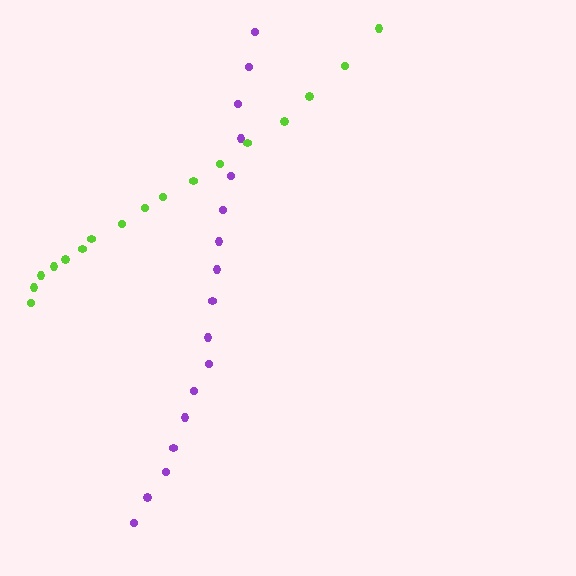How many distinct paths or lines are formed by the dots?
There are 2 distinct paths.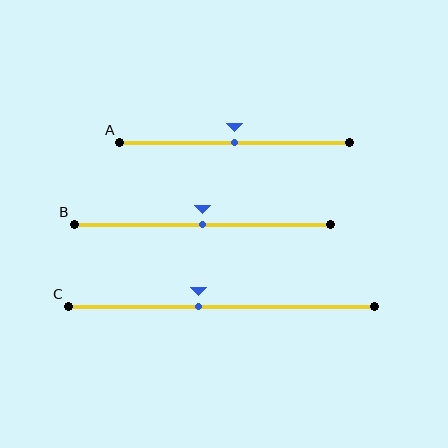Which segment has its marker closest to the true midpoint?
Segment A has its marker closest to the true midpoint.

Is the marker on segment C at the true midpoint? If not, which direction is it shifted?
No, the marker on segment C is shifted to the left by about 8% of the segment length.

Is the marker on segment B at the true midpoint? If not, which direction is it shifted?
Yes, the marker on segment B is at the true midpoint.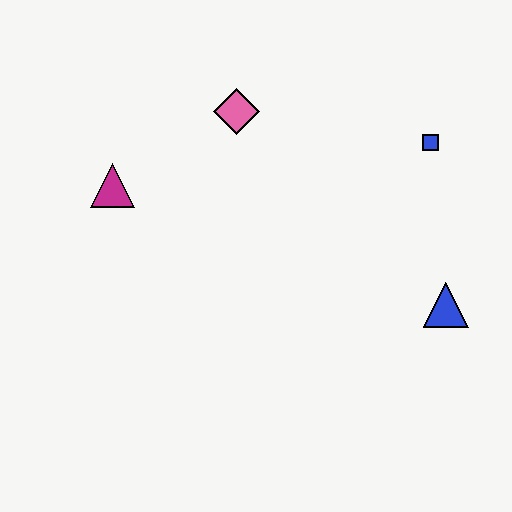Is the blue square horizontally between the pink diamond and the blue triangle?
Yes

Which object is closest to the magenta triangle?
The pink diamond is closest to the magenta triangle.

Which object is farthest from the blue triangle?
The magenta triangle is farthest from the blue triangle.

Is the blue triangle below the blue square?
Yes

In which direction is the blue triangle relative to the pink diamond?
The blue triangle is to the right of the pink diamond.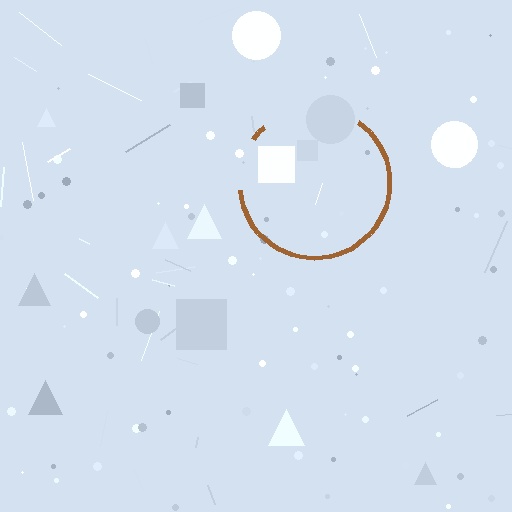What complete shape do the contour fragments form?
The contour fragments form a circle.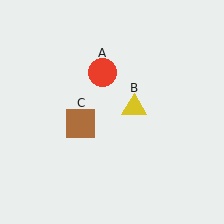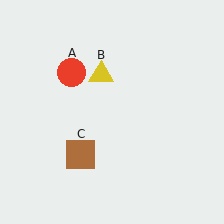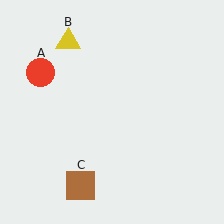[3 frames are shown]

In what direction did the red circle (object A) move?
The red circle (object A) moved left.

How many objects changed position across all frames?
3 objects changed position: red circle (object A), yellow triangle (object B), brown square (object C).